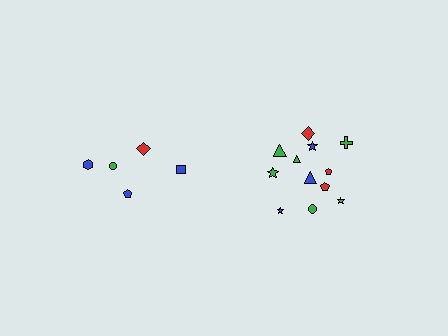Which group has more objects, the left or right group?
The right group.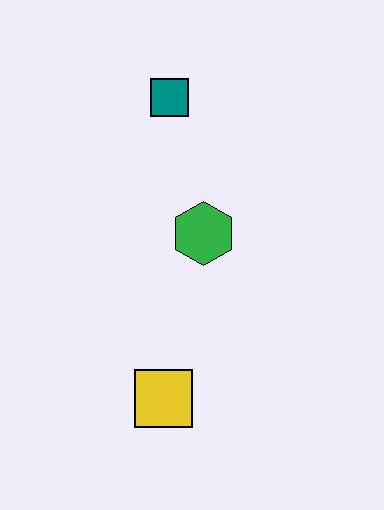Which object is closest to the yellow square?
The green hexagon is closest to the yellow square.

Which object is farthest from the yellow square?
The teal square is farthest from the yellow square.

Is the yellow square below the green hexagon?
Yes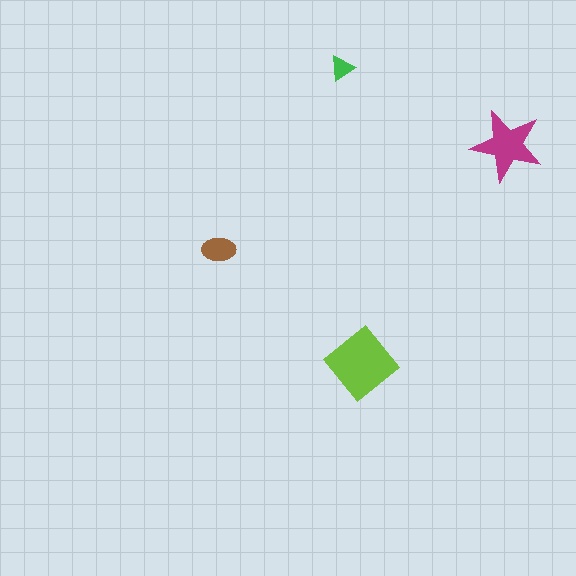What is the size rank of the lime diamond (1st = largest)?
1st.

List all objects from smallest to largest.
The green triangle, the brown ellipse, the magenta star, the lime diamond.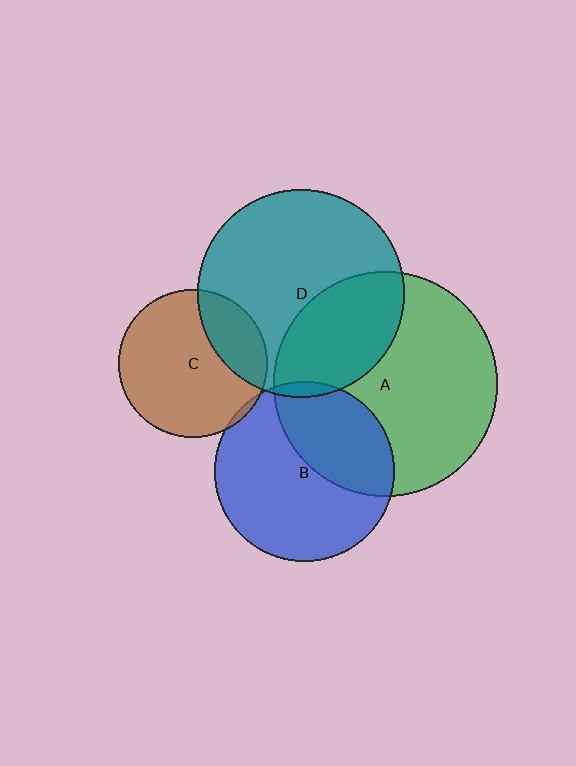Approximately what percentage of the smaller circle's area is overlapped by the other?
Approximately 5%.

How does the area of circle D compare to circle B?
Approximately 1.3 times.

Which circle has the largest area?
Circle A (green).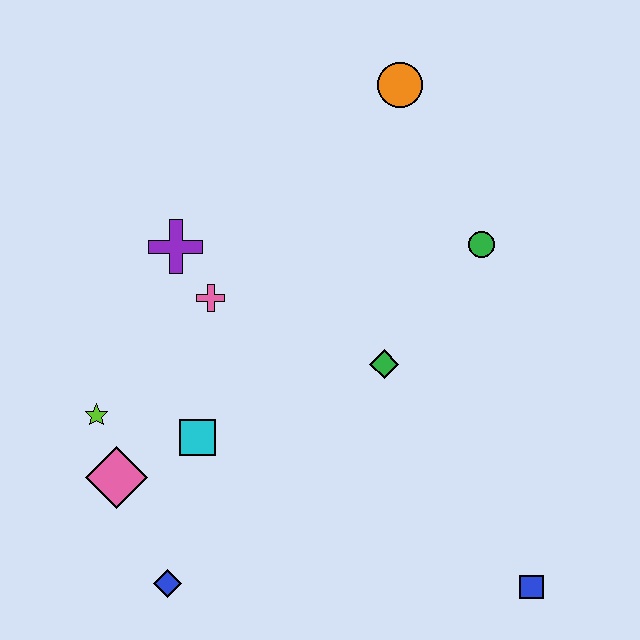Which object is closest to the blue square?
The green diamond is closest to the blue square.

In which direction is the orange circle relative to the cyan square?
The orange circle is above the cyan square.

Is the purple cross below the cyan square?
No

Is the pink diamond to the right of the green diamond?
No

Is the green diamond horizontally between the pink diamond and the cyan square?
No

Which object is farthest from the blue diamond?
The orange circle is farthest from the blue diamond.